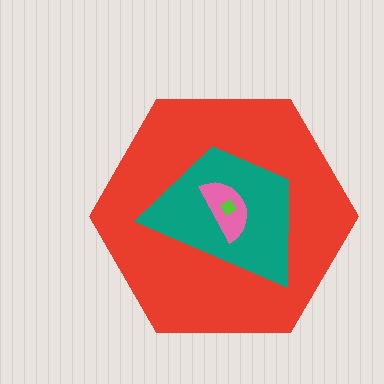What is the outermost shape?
The red hexagon.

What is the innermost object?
The lime diamond.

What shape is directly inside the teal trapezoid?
The pink semicircle.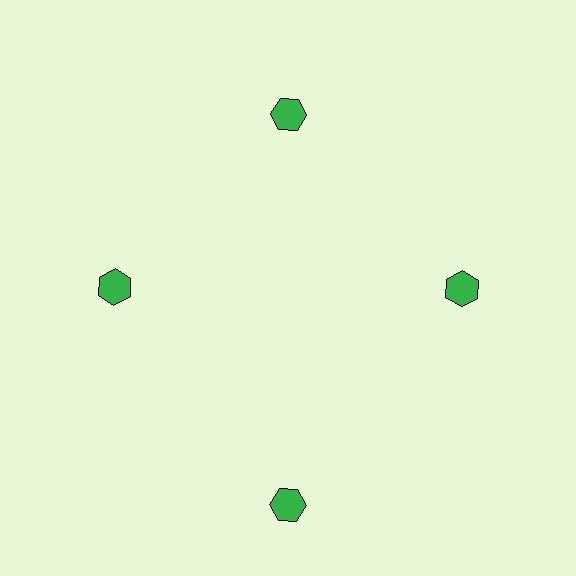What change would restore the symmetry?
The symmetry would be restored by moving it inward, back onto the ring so that all 4 hexagons sit at equal angles and equal distance from the center.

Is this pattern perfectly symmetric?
No. The 4 green hexagons are arranged in a ring, but one element near the 6 o'clock position is pushed outward from the center, breaking the 4-fold rotational symmetry.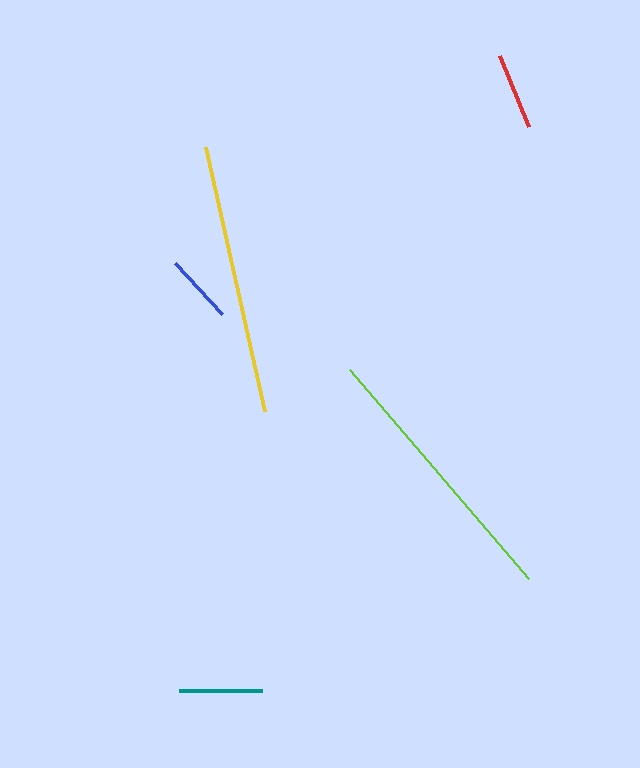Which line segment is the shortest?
The blue line is the shortest at approximately 69 pixels.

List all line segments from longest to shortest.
From longest to shortest: lime, yellow, teal, red, blue.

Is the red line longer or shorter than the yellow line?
The yellow line is longer than the red line.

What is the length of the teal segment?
The teal segment is approximately 83 pixels long.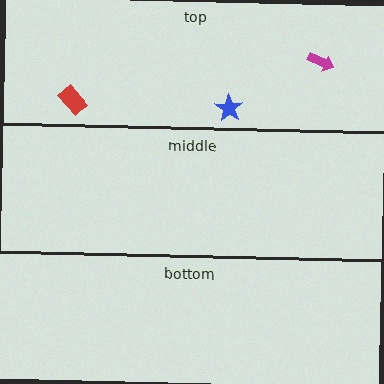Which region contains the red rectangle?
The top region.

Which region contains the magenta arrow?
The top region.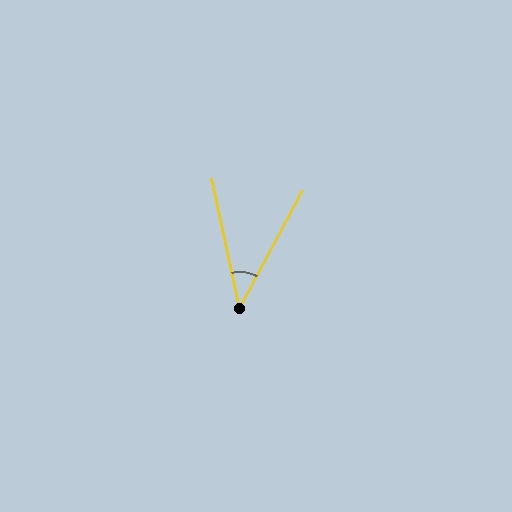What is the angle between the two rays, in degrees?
Approximately 40 degrees.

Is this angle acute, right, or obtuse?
It is acute.